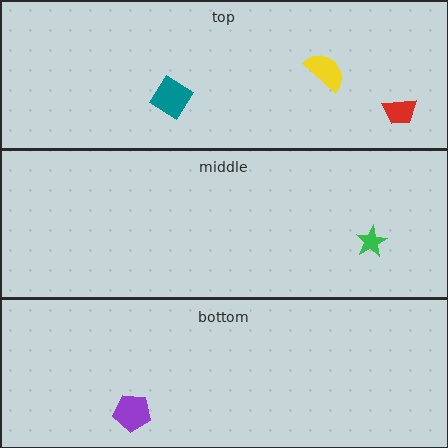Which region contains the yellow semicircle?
The top region.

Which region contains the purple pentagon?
The bottom region.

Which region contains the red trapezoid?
The top region.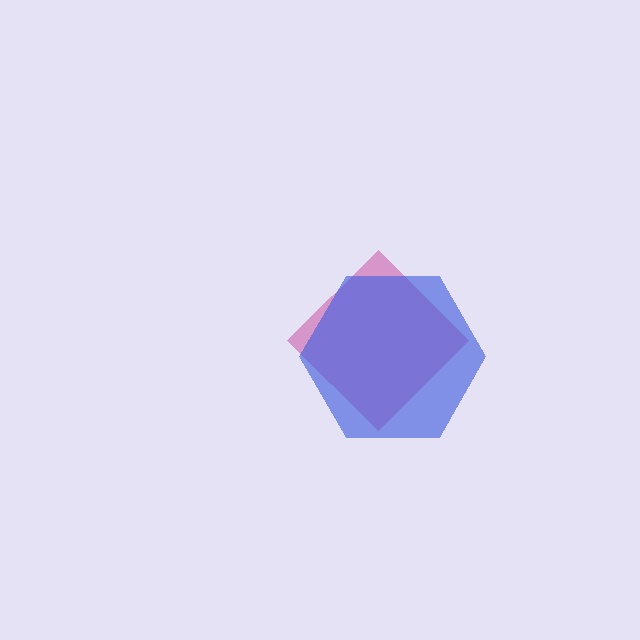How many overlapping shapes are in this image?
There are 2 overlapping shapes in the image.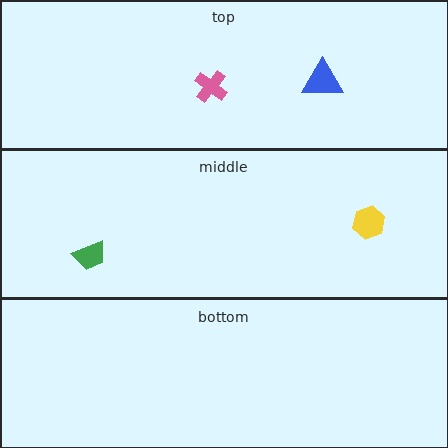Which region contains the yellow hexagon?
The middle region.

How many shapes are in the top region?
2.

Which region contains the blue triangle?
The top region.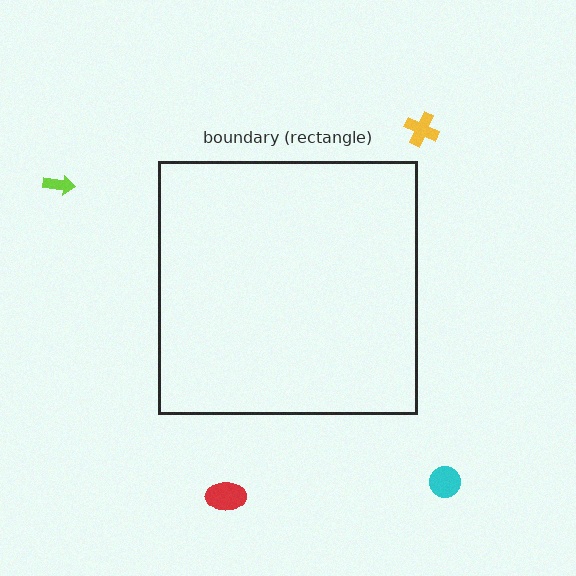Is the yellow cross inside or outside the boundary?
Outside.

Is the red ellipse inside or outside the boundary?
Outside.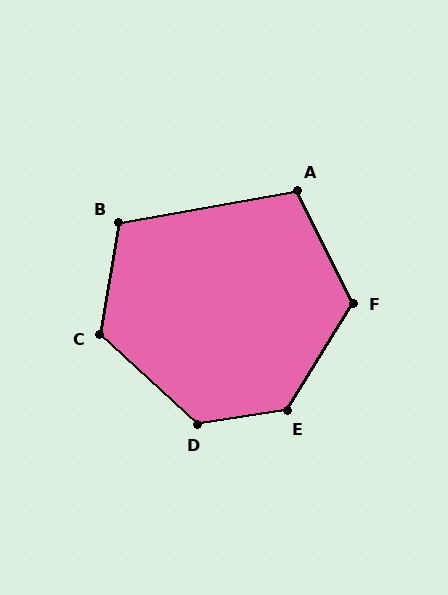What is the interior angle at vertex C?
Approximately 123 degrees (obtuse).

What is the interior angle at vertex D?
Approximately 129 degrees (obtuse).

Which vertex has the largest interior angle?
E, at approximately 130 degrees.